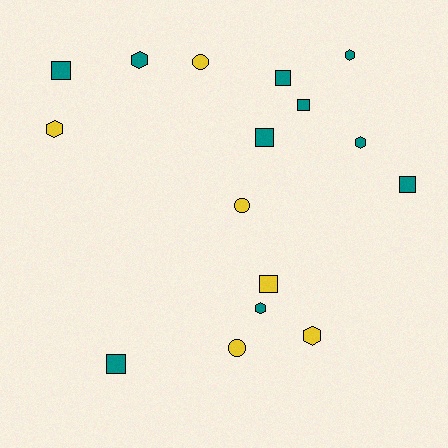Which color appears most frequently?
Teal, with 10 objects.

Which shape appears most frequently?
Square, with 7 objects.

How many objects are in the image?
There are 16 objects.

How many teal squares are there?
There are 6 teal squares.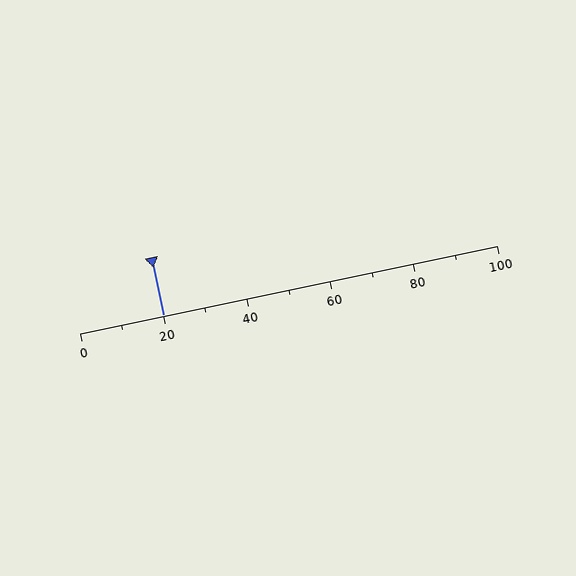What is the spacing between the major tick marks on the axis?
The major ticks are spaced 20 apart.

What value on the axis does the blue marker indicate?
The marker indicates approximately 20.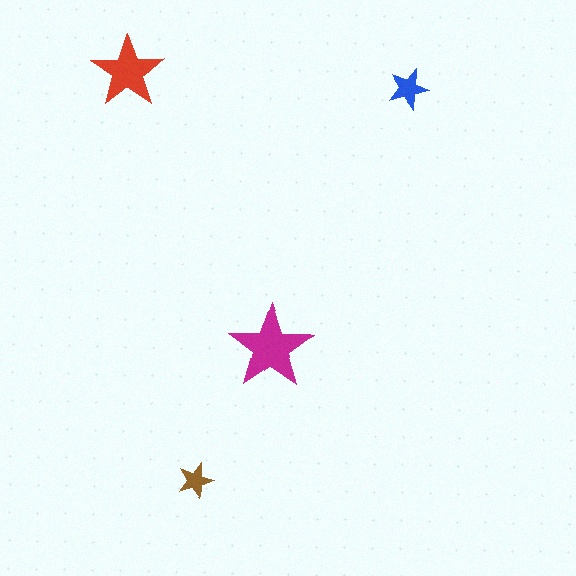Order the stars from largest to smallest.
the magenta one, the red one, the blue one, the brown one.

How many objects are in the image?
There are 4 objects in the image.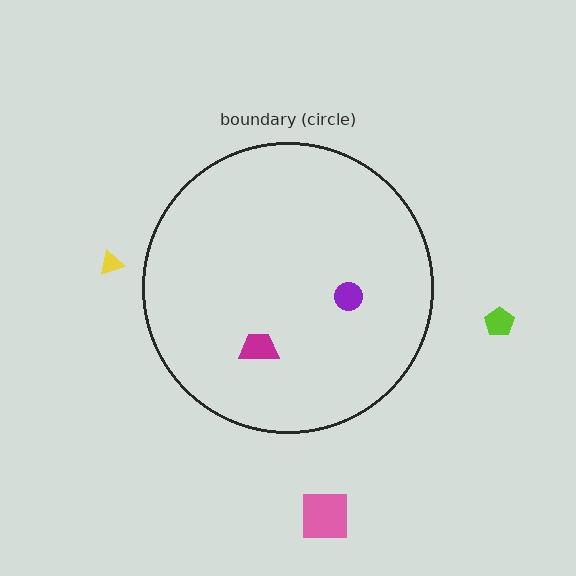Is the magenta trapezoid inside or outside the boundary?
Inside.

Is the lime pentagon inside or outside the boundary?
Outside.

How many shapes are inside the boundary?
2 inside, 3 outside.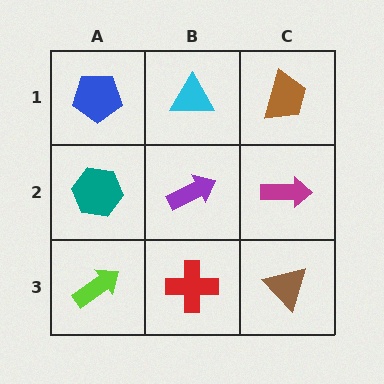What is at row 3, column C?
A brown triangle.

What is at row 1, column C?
A brown trapezoid.